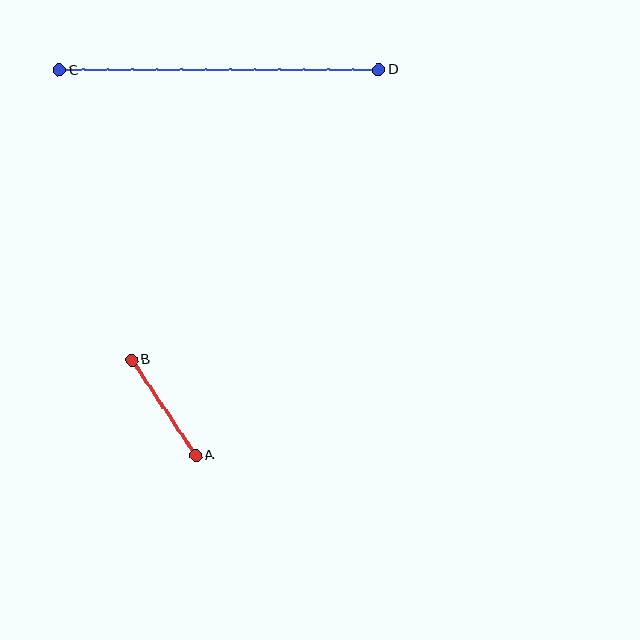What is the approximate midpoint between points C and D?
The midpoint is at approximately (219, 70) pixels.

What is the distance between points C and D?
The distance is approximately 319 pixels.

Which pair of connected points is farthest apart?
Points C and D are farthest apart.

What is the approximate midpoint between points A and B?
The midpoint is at approximately (164, 408) pixels.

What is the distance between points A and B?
The distance is approximately 115 pixels.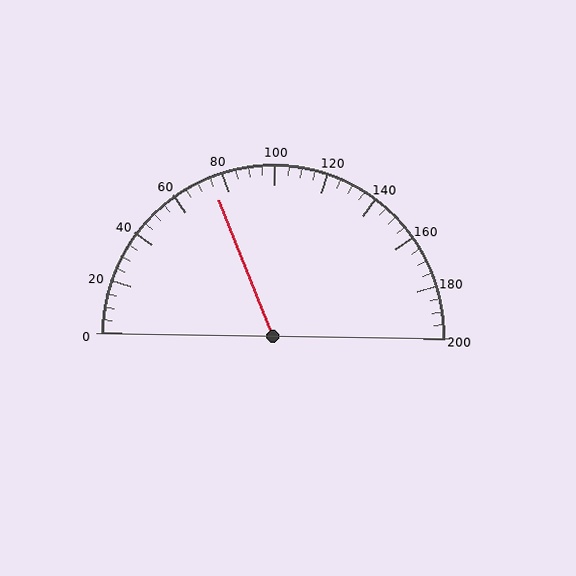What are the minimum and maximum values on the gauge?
The gauge ranges from 0 to 200.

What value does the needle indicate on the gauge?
The needle indicates approximately 75.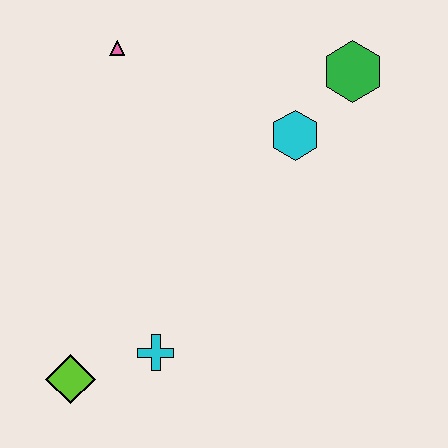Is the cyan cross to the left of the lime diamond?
No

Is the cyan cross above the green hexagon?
No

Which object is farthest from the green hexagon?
The lime diamond is farthest from the green hexagon.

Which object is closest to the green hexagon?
The cyan hexagon is closest to the green hexagon.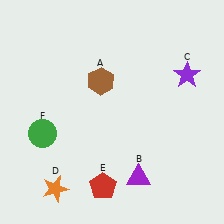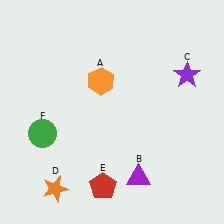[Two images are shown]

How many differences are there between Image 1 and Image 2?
There is 1 difference between the two images.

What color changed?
The hexagon (A) changed from brown in Image 1 to orange in Image 2.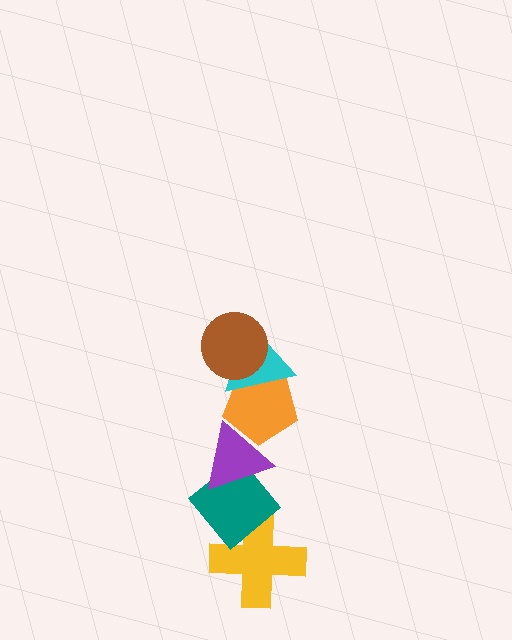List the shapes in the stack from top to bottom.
From top to bottom: the brown circle, the cyan triangle, the orange pentagon, the purple triangle, the teal diamond, the yellow cross.